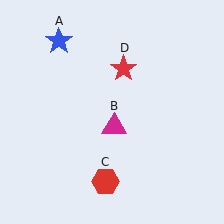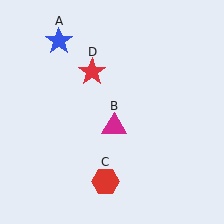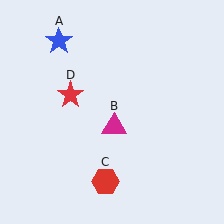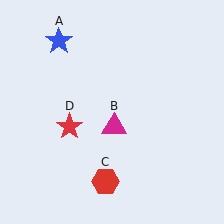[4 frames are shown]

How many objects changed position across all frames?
1 object changed position: red star (object D).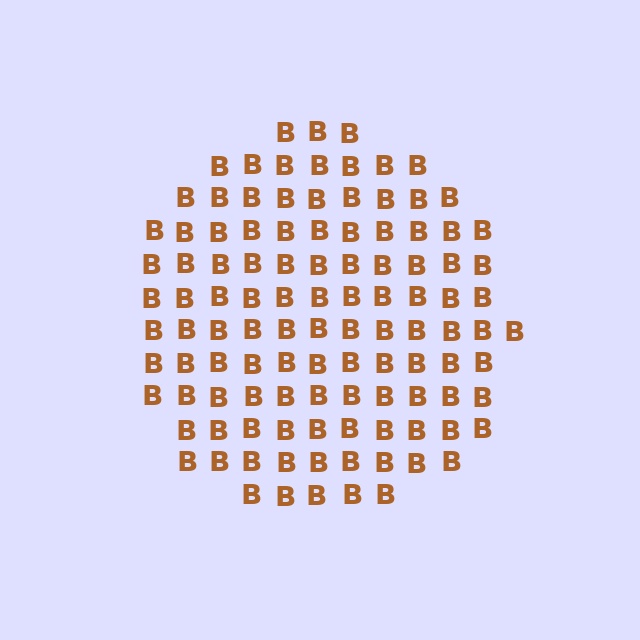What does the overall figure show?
The overall figure shows a circle.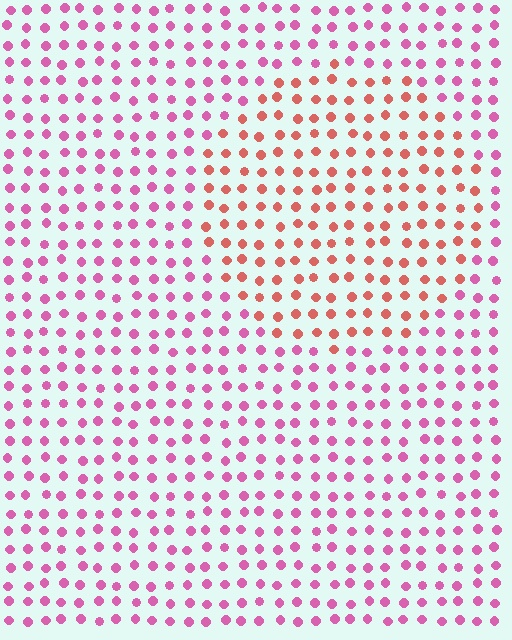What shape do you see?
I see a circle.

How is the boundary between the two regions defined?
The boundary is defined purely by a slight shift in hue (about 41 degrees). Spacing, size, and orientation are identical on both sides.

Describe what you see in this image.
The image is filled with small pink elements in a uniform arrangement. A circle-shaped region is visible where the elements are tinted to a slightly different hue, forming a subtle color boundary.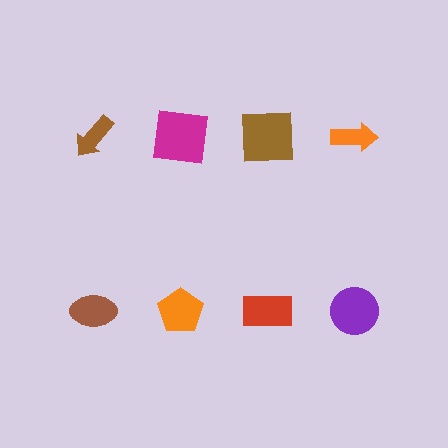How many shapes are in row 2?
4 shapes.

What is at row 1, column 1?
A brown arrow.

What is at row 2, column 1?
A brown ellipse.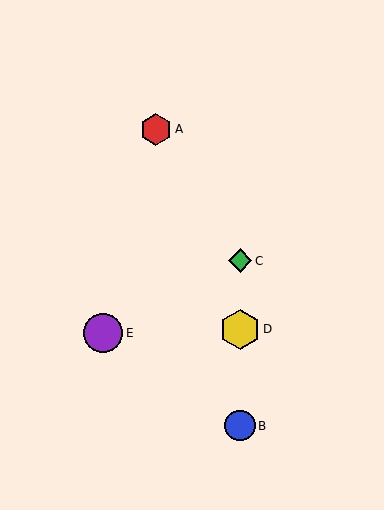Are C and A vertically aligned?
No, C is at x≈240 and A is at x≈156.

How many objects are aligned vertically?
3 objects (B, C, D) are aligned vertically.